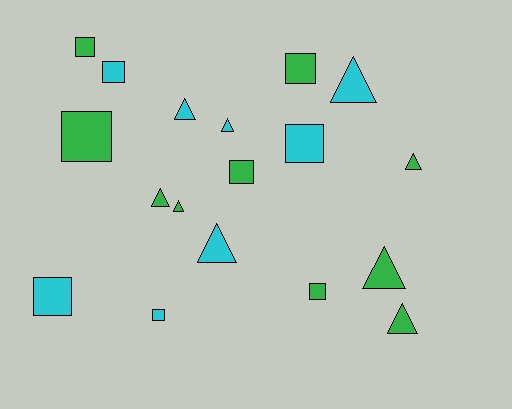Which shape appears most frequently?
Triangle, with 9 objects.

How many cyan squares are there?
There are 4 cyan squares.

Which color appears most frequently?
Green, with 10 objects.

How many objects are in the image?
There are 18 objects.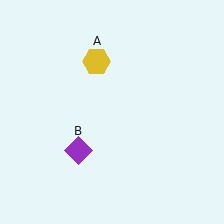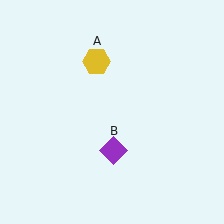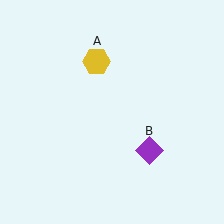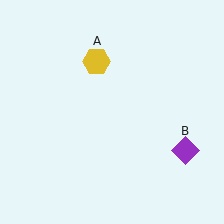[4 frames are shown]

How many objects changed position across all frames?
1 object changed position: purple diamond (object B).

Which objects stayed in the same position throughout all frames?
Yellow hexagon (object A) remained stationary.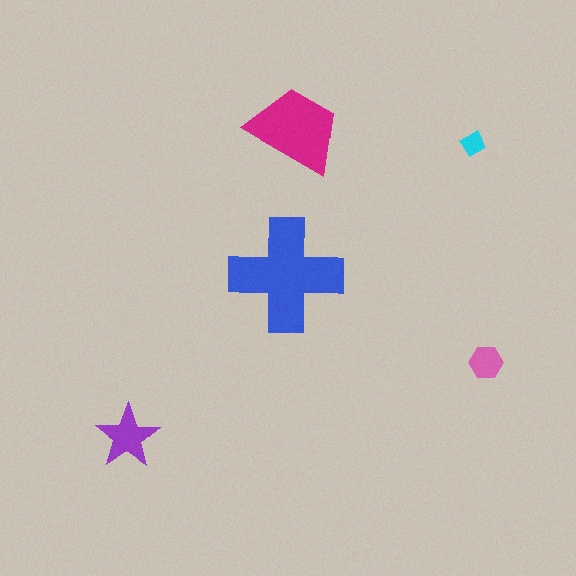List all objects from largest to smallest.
The blue cross, the magenta trapezoid, the purple star, the pink hexagon, the cyan diamond.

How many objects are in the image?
There are 5 objects in the image.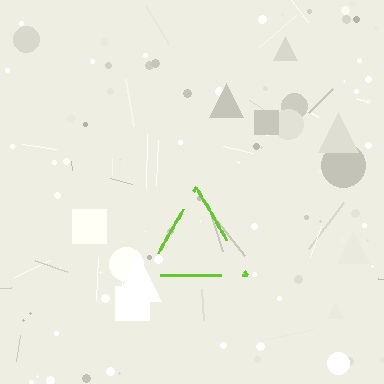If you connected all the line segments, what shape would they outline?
They would outline a triangle.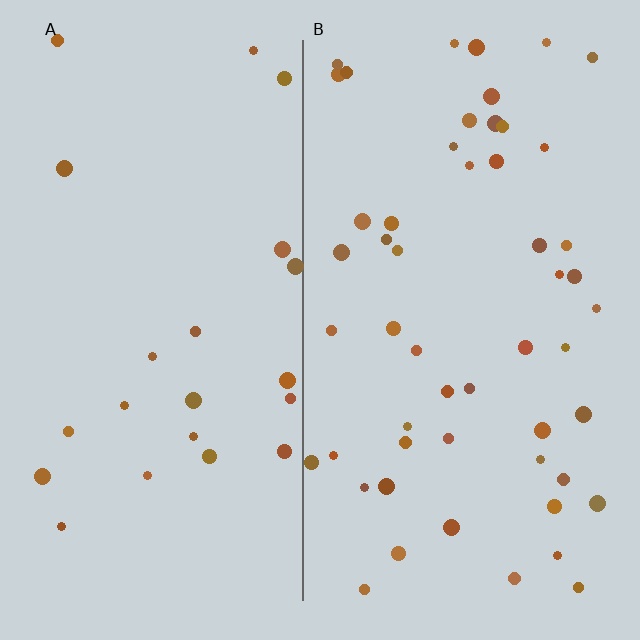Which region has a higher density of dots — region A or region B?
B (the right).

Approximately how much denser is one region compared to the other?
Approximately 2.4× — region B over region A.